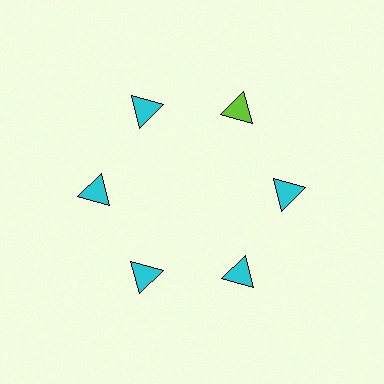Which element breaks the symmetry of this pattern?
The lime triangle at roughly the 1 o'clock position breaks the symmetry. All other shapes are cyan triangles.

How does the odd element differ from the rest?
It has a different color: lime instead of cyan.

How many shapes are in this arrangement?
There are 6 shapes arranged in a ring pattern.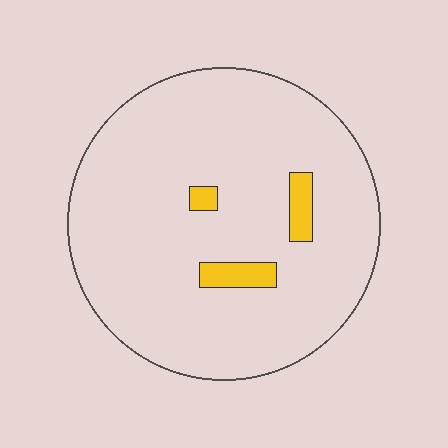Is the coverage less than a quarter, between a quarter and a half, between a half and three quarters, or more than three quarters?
Less than a quarter.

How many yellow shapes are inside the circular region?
3.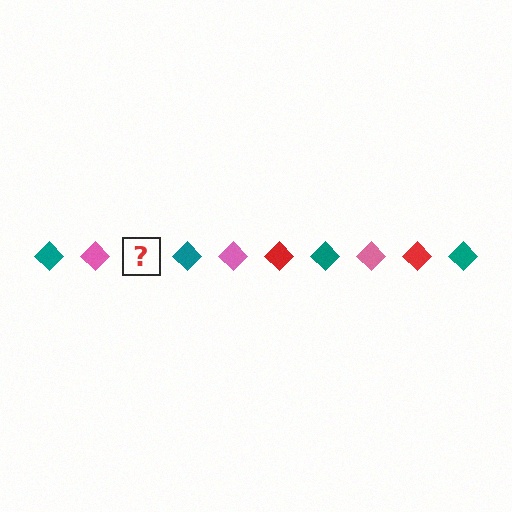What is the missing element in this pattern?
The missing element is a red diamond.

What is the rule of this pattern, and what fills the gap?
The rule is that the pattern cycles through teal, pink, red diamonds. The gap should be filled with a red diamond.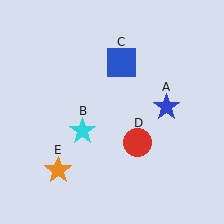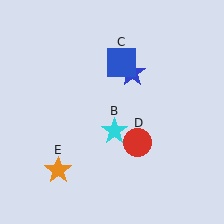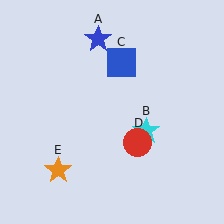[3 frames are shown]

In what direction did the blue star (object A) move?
The blue star (object A) moved up and to the left.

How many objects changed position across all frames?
2 objects changed position: blue star (object A), cyan star (object B).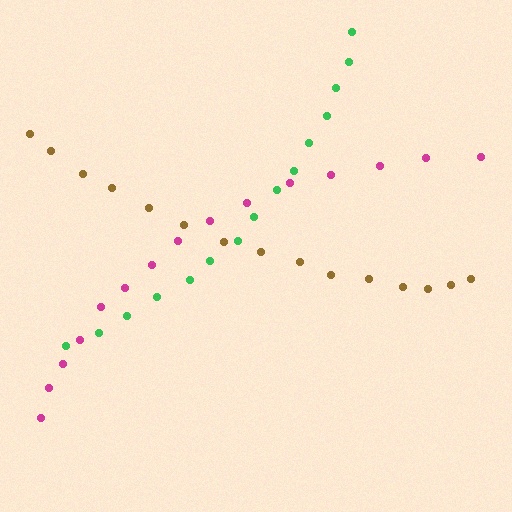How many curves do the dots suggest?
There are 3 distinct paths.